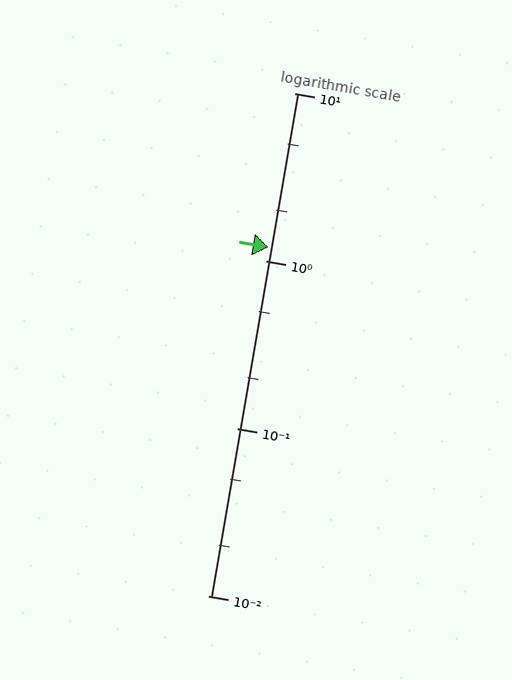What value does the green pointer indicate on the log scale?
The pointer indicates approximately 1.2.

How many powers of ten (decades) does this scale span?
The scale spans 3 decades, from 0.01 to 10.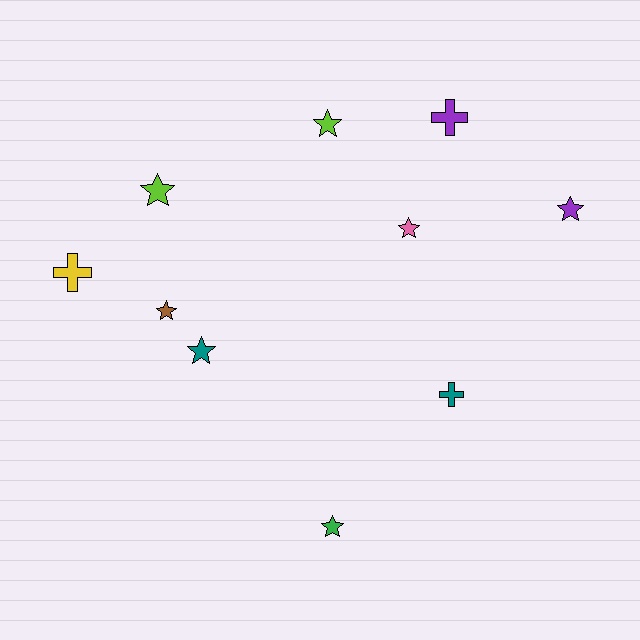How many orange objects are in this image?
There are no orange objects.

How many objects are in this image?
There are 10 objects.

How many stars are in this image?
There are 7 stars.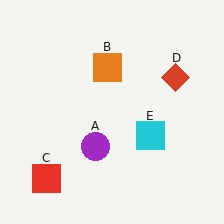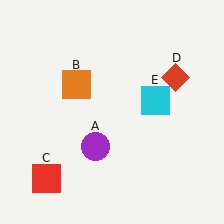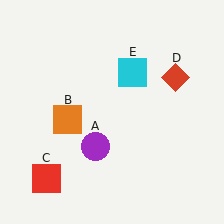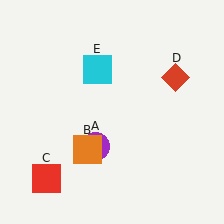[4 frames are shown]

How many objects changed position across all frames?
2 objects changed position: orange square (object B), cyan square (object E).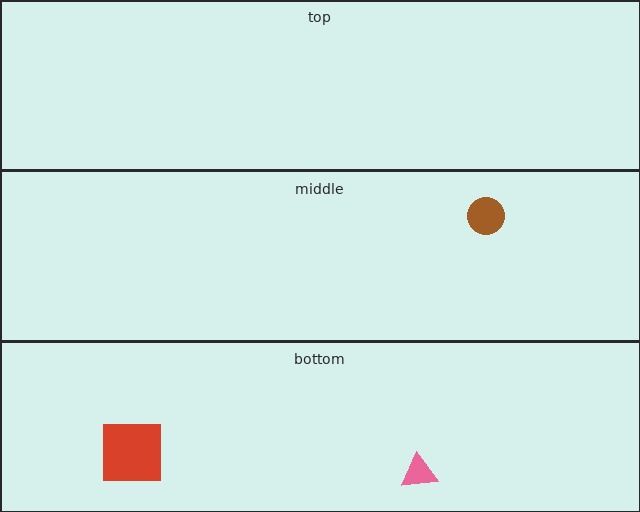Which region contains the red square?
The bottom region.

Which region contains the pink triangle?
The bottom region.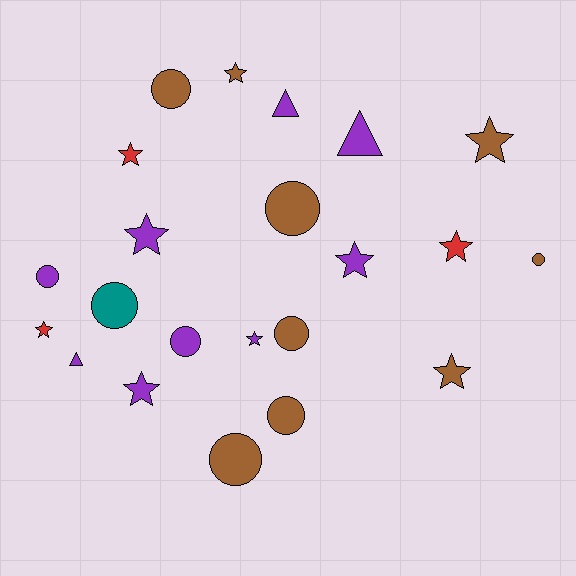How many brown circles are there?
There are 6 brown circles.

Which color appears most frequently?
Brown, with 9 objects.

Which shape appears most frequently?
Star, with 10 objects.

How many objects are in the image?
There are 22 objects.